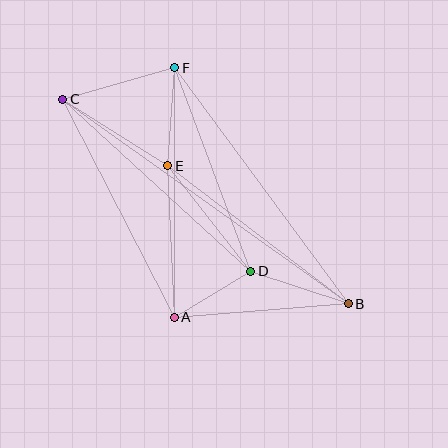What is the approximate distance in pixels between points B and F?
The distance between B and F is approximately 293 pixels.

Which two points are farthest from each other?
Points B and C are farthest from each other.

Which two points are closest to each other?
Points A and D are closest to each other.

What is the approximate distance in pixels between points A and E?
The distance between A and E is approximately 152 pixels.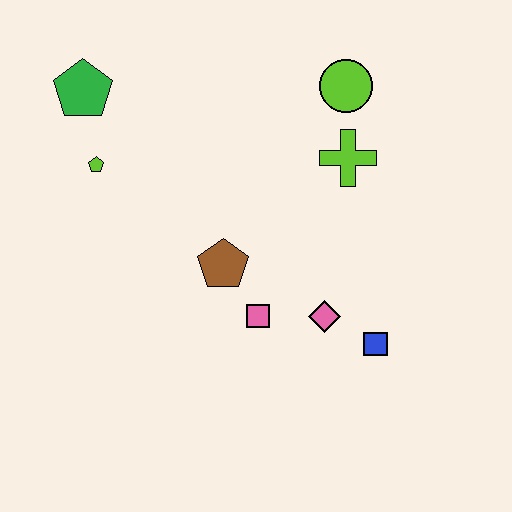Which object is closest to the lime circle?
The lime cross is closest to the lime circle.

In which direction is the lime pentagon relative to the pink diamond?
The lime pentagon is to the left of the pink diamond.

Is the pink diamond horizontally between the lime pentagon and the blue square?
Yes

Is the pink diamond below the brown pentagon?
Yes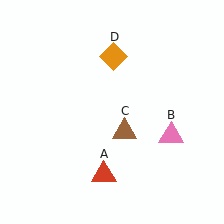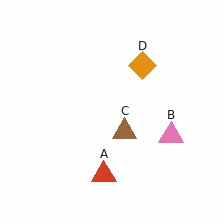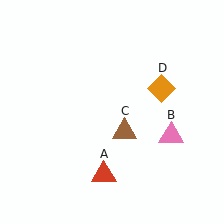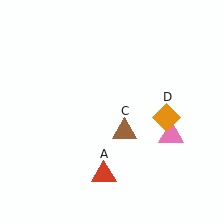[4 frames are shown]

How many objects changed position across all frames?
1 object changed position: orange diamond (object D).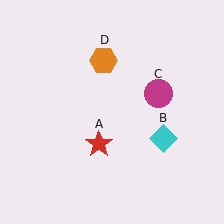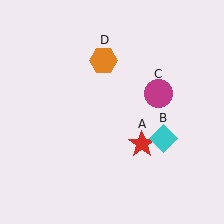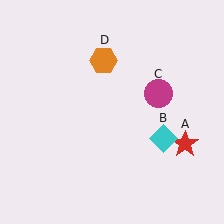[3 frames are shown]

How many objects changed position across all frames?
1 object changed position: red star (object A).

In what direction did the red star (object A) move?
The red star (object A) moved right.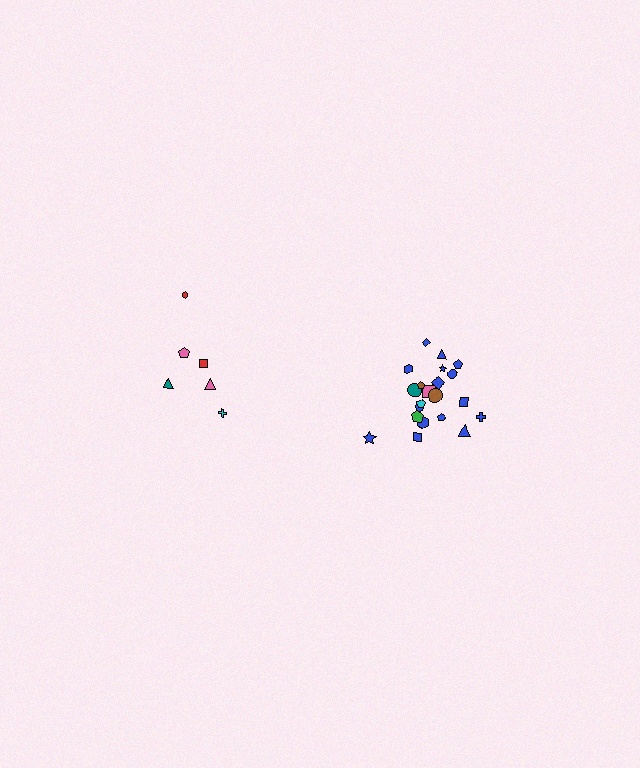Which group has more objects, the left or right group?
The right group.